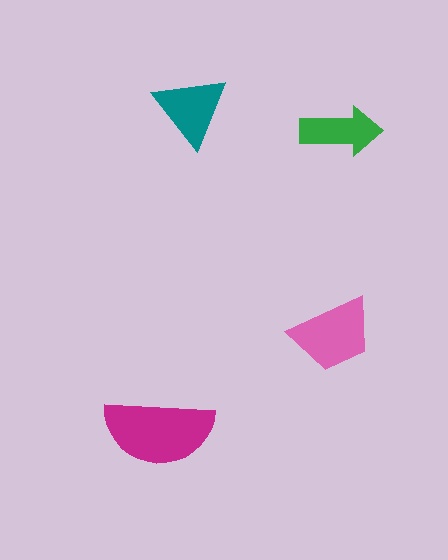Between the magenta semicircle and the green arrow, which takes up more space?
The magenta semicircle.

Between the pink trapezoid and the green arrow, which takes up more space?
The pink trapezoid.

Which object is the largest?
The magenta semicircle.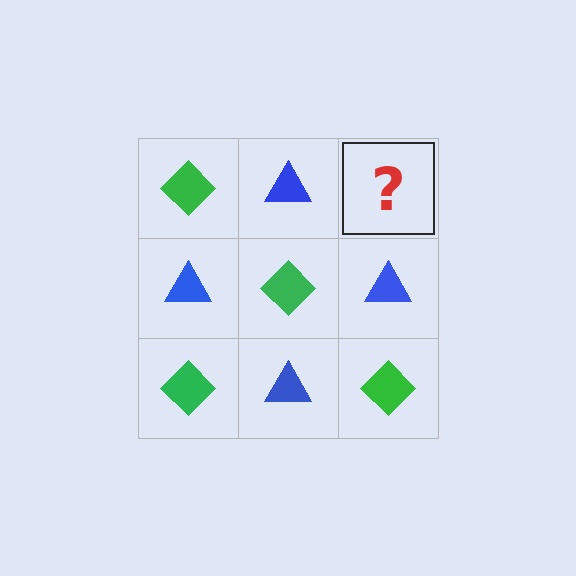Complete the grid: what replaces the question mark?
The question mark should be replaced with a green diamond.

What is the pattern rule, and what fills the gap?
The rule is that it alternates green diamond and blue triangle in a checkerboard pattern. The gap should be filled with a green diamond.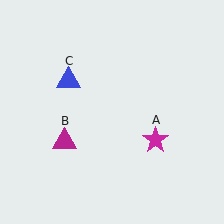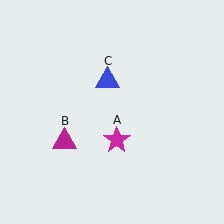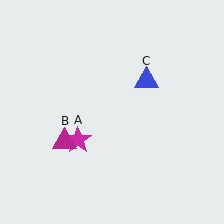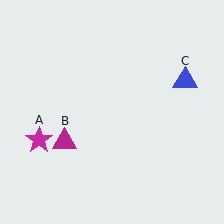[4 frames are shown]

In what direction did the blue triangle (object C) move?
The blue triangle (object C) moved right.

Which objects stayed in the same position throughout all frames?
Magenta triangle (object B) remained stationary.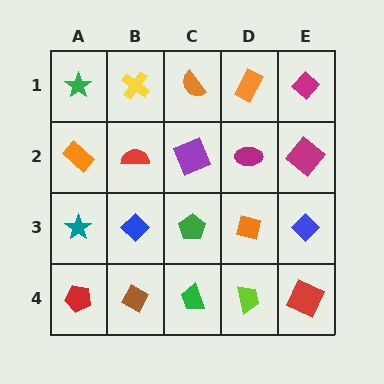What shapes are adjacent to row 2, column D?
An orange rectangle (row 1, column D), an orange square (row 3, column D), a purple square (row 2, column C), a magenta diamond (row 2, column E).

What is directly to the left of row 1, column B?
A green star.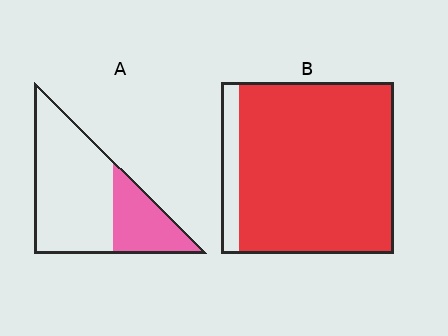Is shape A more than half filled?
No.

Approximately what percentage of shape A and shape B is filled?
A is approximately 30% and B is approximately 90%.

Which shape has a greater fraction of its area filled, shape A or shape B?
Shape B.